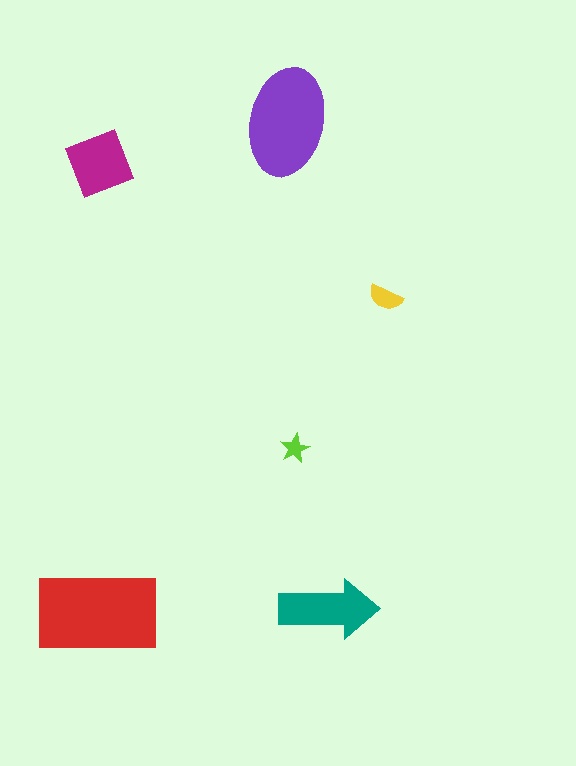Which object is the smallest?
The lime star.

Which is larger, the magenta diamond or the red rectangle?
The red rectangle.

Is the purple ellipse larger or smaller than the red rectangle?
Smaller.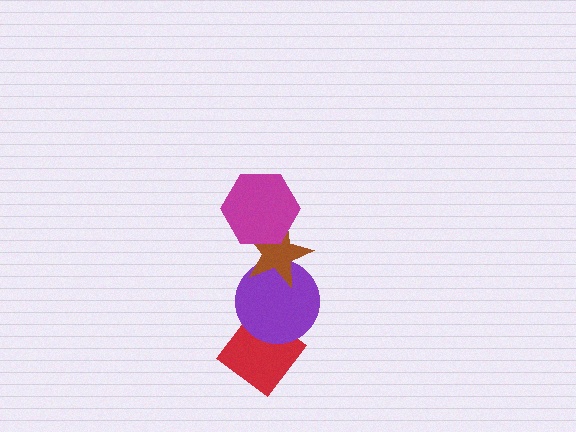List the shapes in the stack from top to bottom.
From top to bottom: the magenta hexagon, the brown star, the purple circle, the red diamond.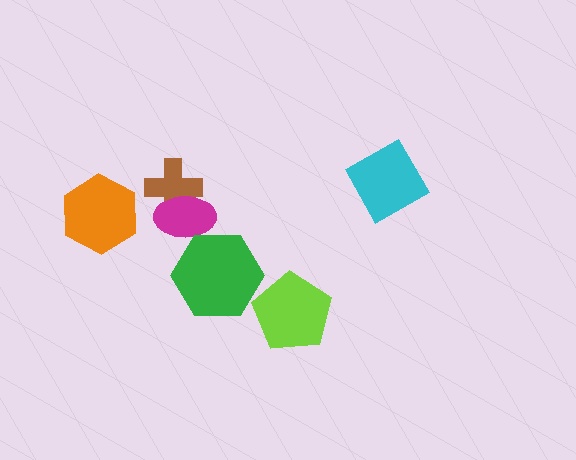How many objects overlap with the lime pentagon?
0 objects overlap with the lime pentagon.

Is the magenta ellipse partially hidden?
Yes, it is partially covered by another shape.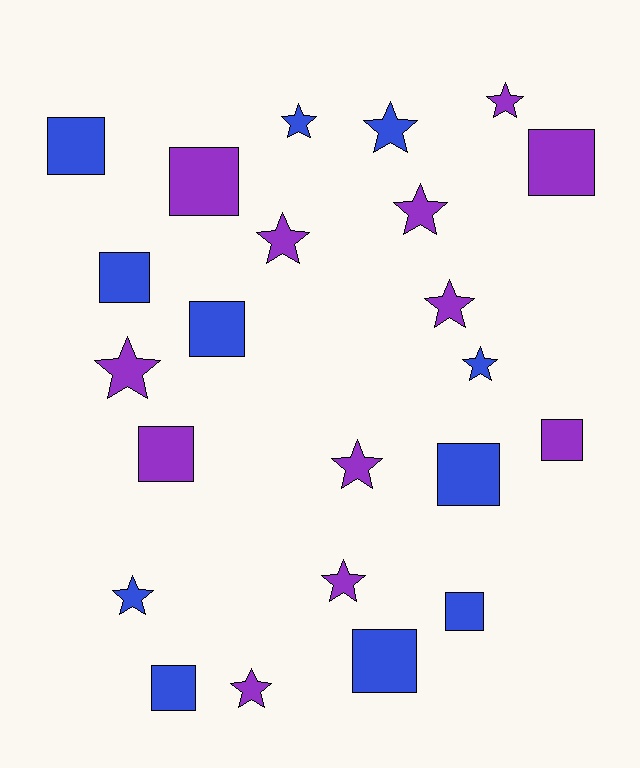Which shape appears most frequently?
Star, with 12 objects.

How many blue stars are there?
There are 4 blue stars.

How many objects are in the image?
There are 23 objects.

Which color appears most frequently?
Purple, with 12 objects.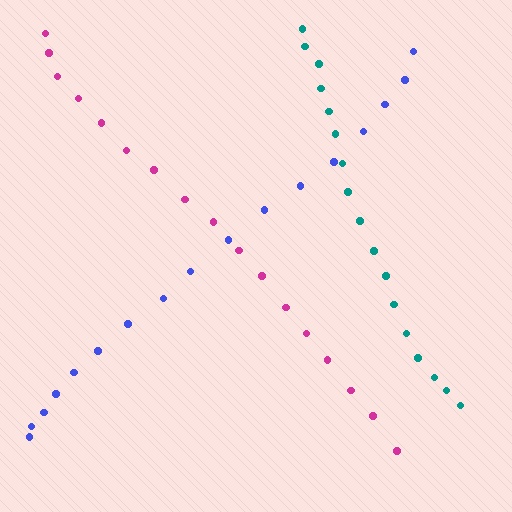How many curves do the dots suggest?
There are 3 distinct paths.